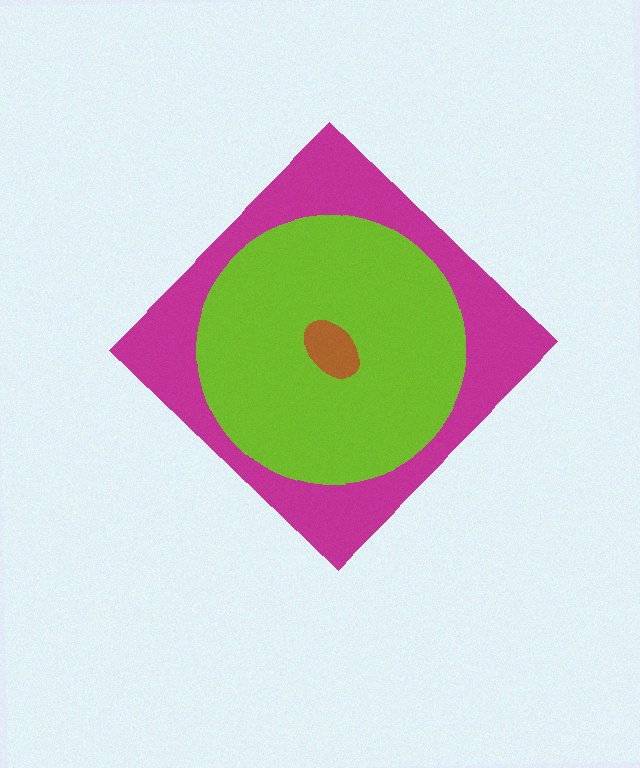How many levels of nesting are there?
3.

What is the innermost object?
The brown ellipse.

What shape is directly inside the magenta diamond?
The lime circle.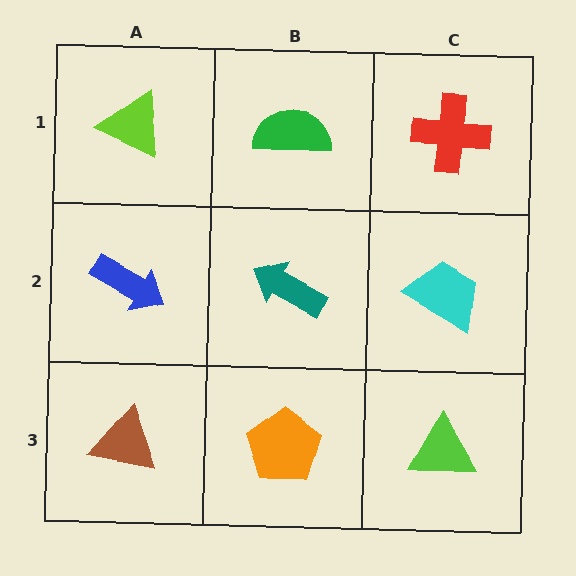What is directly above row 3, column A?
A blue arrow.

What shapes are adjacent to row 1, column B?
A teal arrow (row 2, column B), a lime triangle (row 1, column A), a red cross (row 1, column C).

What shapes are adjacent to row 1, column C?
A cyan trapezoid (row 2, column C), a green semicircle (row 1, column B).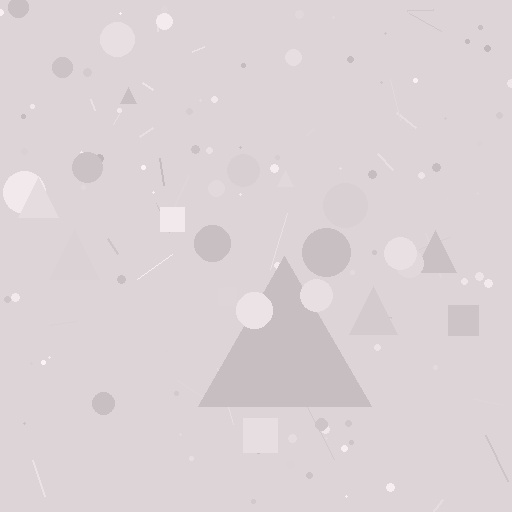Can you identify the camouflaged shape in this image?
The camouflaged shape is a triangle.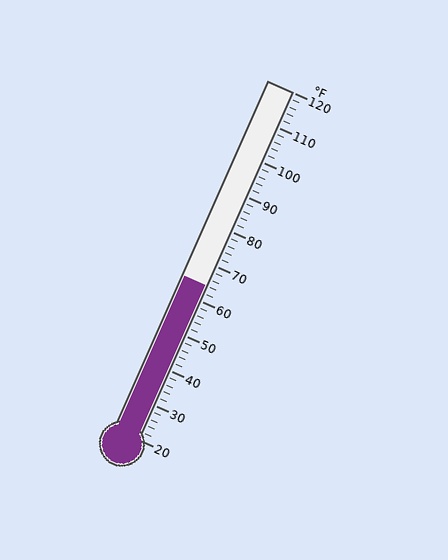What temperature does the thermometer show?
The thermometer shows approximately 64°F.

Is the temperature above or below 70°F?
The temperature is below 70°F.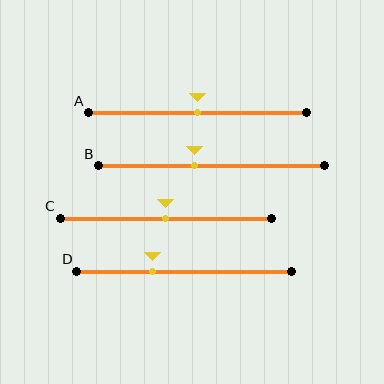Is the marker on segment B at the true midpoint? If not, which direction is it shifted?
No, the marker on segment B is shifted to the left by about 7% of the segment length.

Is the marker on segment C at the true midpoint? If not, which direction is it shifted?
Yes, the marker on segment C is at the true midpoint.